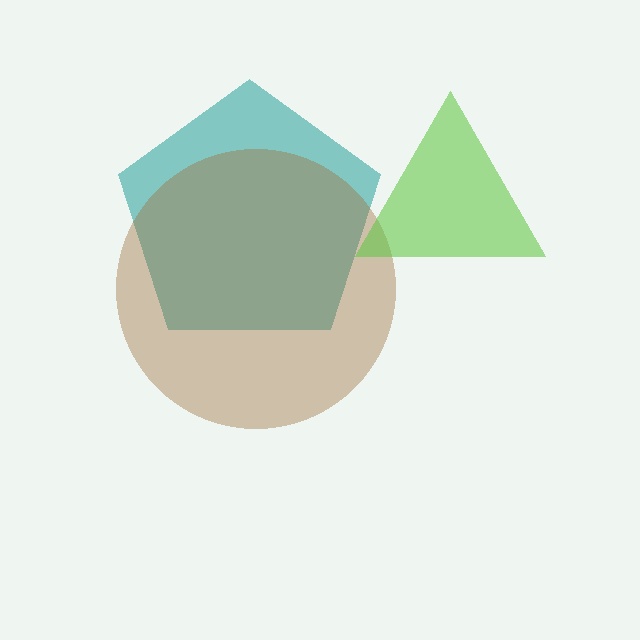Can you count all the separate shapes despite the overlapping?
Yes, there are 3 separate shapes.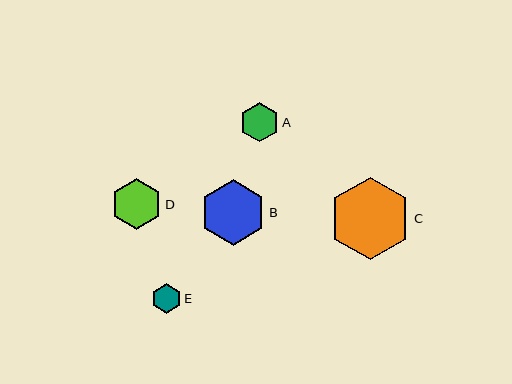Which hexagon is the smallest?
Hexagon E is the smallest with a size of approximately 29 pixels.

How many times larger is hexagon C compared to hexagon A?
Hexagon C is approximately 2.1 times the size of hexagon A.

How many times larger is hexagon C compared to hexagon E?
Hexagon C is approximately 2.8 times the size of hexagon E.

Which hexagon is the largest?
Hexagon C is the largest with a size of approximately 82 pixels.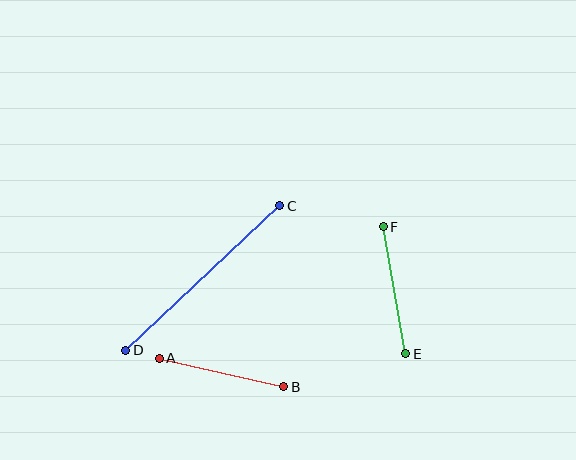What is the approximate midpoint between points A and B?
The midpoint is at approximately (221, 372) pixels.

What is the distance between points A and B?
The distance is approximately 128 pixels.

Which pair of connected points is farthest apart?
Points C and D are farthest apart.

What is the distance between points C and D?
The distance is approximately 211 pixels.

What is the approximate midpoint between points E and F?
The midpoint is at approximately (394, 290) pixels.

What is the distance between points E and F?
The distance is approximately 129 pixels.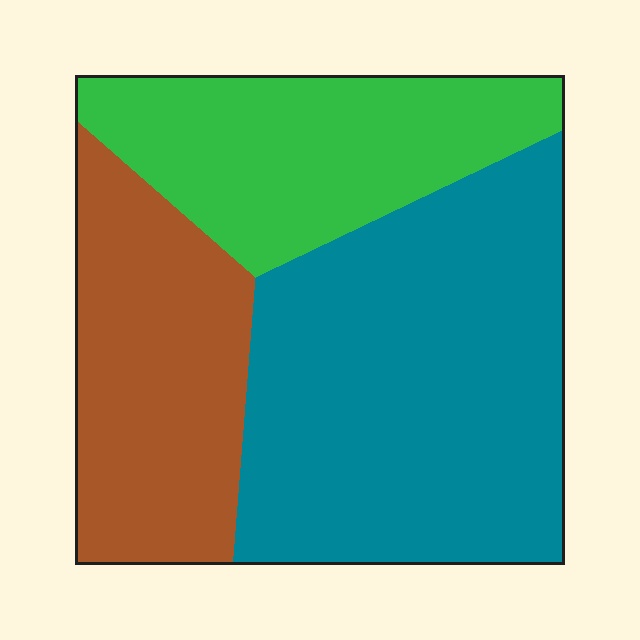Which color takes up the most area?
Teal, at roughly 50%.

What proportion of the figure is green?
Green covers about 25% of the figure.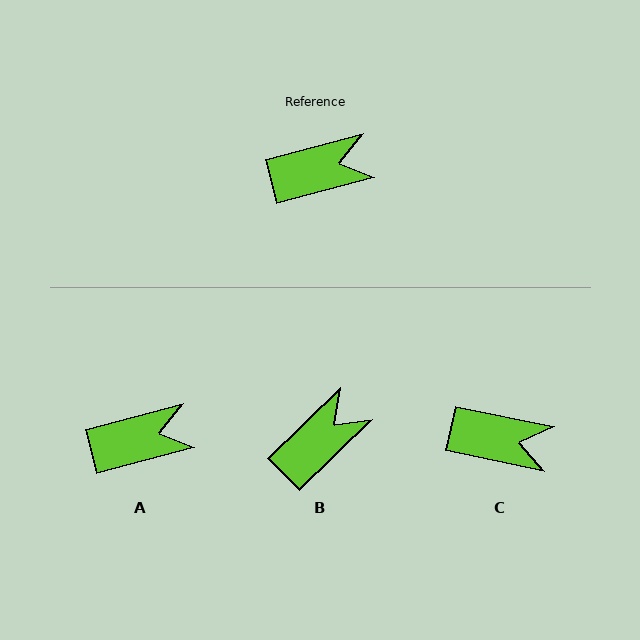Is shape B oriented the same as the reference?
No, it is off by about 30 degrees.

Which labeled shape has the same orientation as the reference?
A.